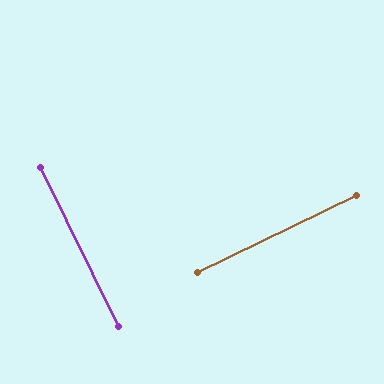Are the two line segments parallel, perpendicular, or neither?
Perpendicular — they meet at approximately 89°.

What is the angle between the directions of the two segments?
Approximately 89 degrees.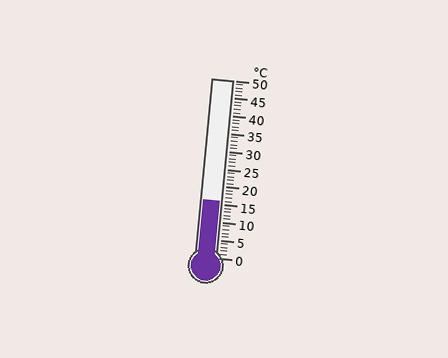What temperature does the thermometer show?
The thermometer shows approximately 16°C.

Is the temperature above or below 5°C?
The temperature is above 5°C.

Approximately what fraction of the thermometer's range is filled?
The thermometer is filled to approximately 30% of its range.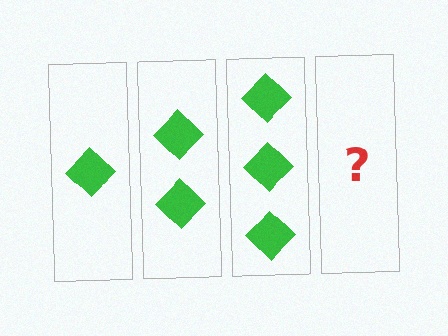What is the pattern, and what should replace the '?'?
The pattern is that each step adds one more diamond. The '?' should be 4 diamonds.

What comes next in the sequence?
The next element should be 4 diamonds.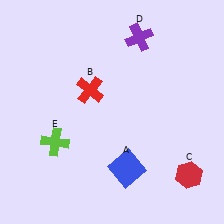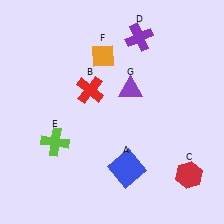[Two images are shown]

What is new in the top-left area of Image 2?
An orange diamond (F) was added in the top-left area of Image 2.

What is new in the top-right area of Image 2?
A purple triangle (G) was added in the top-right area of Image 2.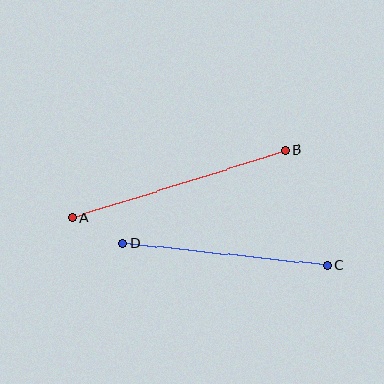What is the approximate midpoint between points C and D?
The midpoint is at approximately (225, 254) pixels.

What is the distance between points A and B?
The distance is approximately 224 pixels.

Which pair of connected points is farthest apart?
Points A and B are farthest apart.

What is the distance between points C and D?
The distance is approximately 206 pixels.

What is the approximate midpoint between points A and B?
The midpoint is at approximately (179, 184) pixels.